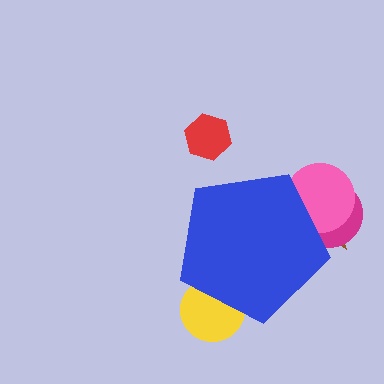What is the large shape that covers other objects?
A blue pentagon.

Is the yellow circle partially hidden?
Yes, the yellow circle is partially hidden behind the blue pentagon.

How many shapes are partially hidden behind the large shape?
4 shapes are partially hidden.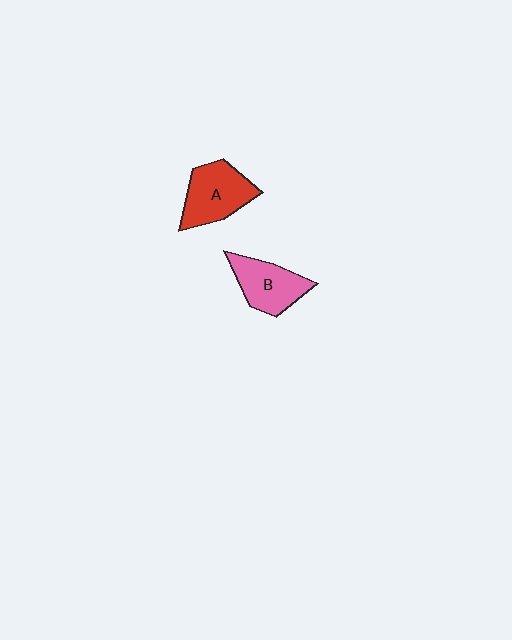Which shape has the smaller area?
Shape B (pink).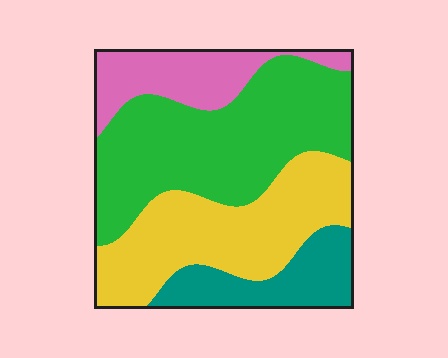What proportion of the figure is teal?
Teal takes up about one eighth (1/8) of the figure.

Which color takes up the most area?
Green, at roughly 40%.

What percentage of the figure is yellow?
Yellow covers around 30% of the figure.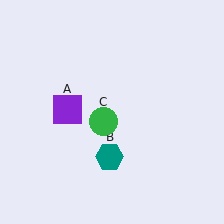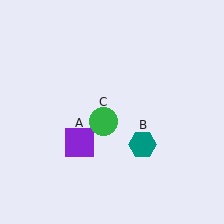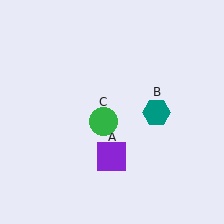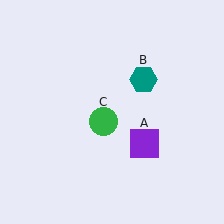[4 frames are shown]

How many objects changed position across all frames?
2 objects changed position: purple square (object A), teal hexagon (object B).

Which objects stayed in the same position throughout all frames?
Green circle (object C) remained stationary.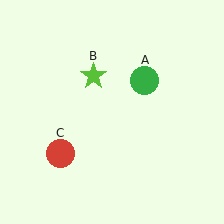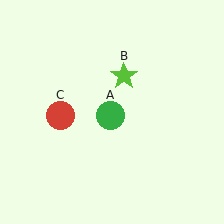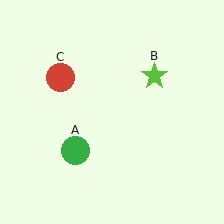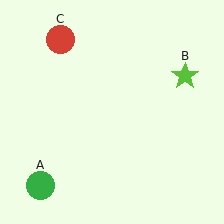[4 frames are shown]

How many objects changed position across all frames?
3 objects changed position: green circle (object A), lime star (object B), red circle (object C).